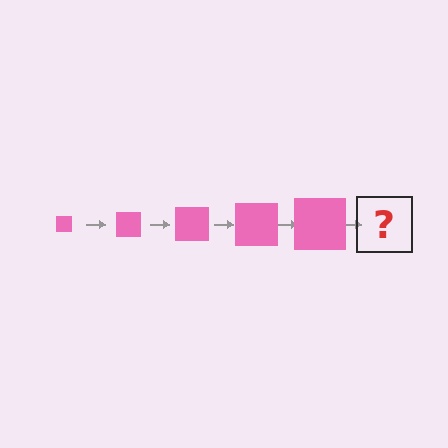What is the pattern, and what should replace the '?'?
The pattern is that the square gets progressively larger each step. The '?' should be a pink square, larger than the previous one.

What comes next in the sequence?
The next element should be a pink square, larger than the previous one.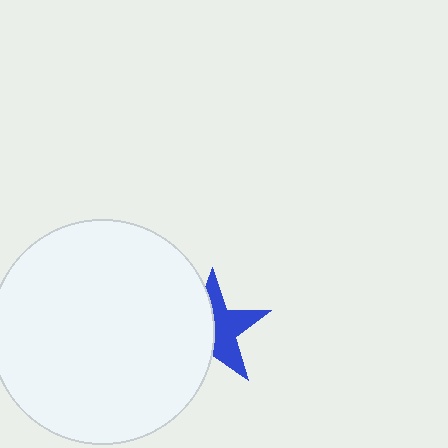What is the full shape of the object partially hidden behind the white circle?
The partially hidden object is a blue star.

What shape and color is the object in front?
The object in front is a white circle.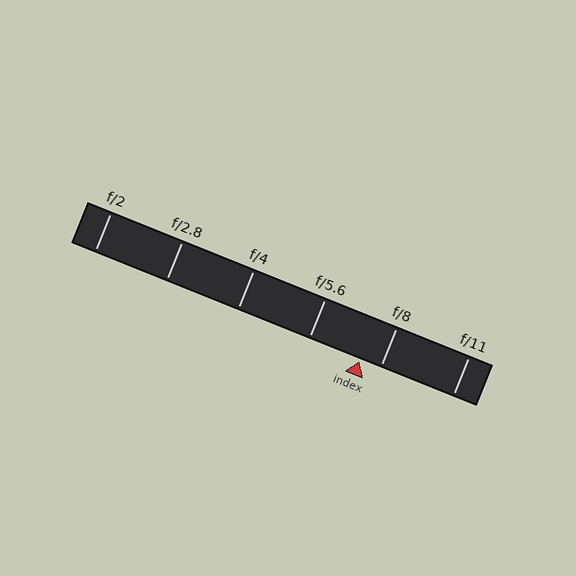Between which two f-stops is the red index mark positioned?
The index mark is between f/5.6 and f/8.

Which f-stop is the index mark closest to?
The index mark is closest to f/8.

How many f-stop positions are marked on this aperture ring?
There are 6 f-stop positions marked.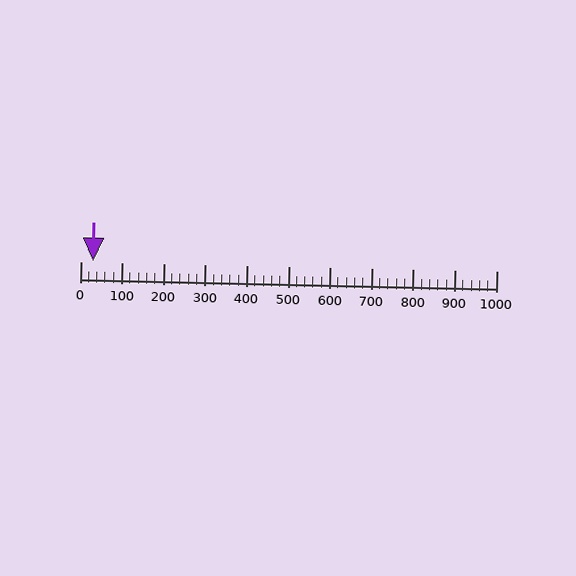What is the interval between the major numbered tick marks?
The major tick marks are spaced 100 units apart.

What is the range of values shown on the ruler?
The ruler shows values from 0 to 1000.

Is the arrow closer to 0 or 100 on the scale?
The arrow is closer to 0.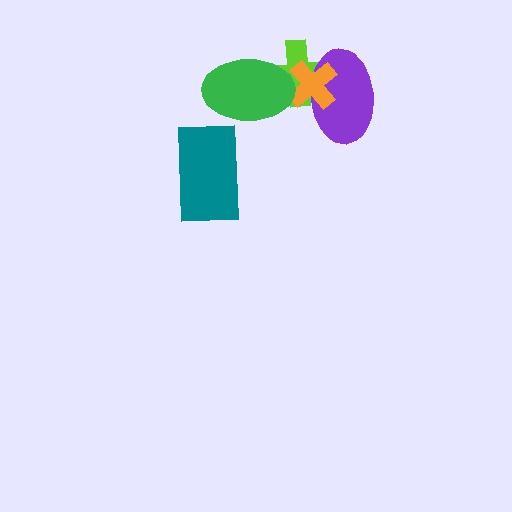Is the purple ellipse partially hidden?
Yes, it is partially covered by another shape.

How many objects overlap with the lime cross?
3 objects overlap with the lime cross.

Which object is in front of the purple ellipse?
The orange cross is in front of the purple ellipse.